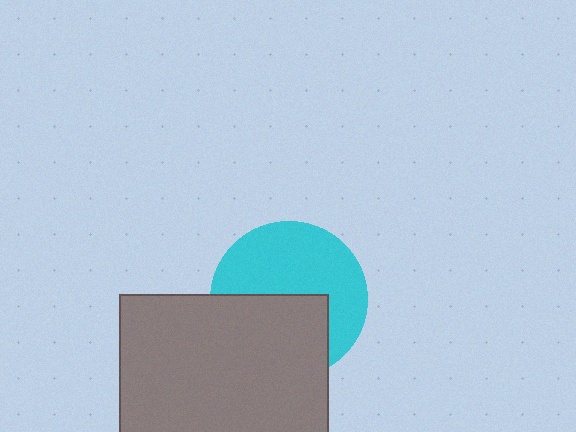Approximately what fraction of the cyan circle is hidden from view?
Roughly 44% of the cyan circle is hidden behind the gray rectangle.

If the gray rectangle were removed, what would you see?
You would see the complete cyan circle.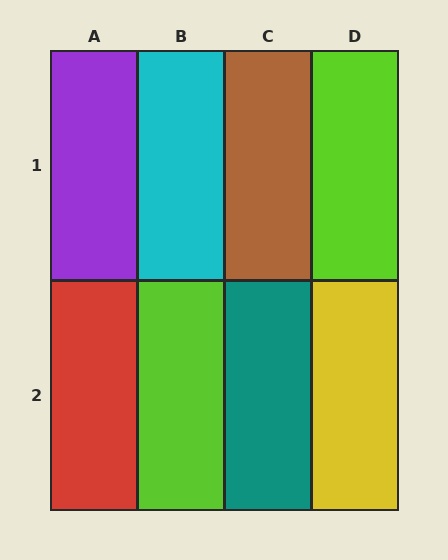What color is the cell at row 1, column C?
Brown.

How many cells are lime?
2 cells are lime.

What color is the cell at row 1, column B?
Cyan.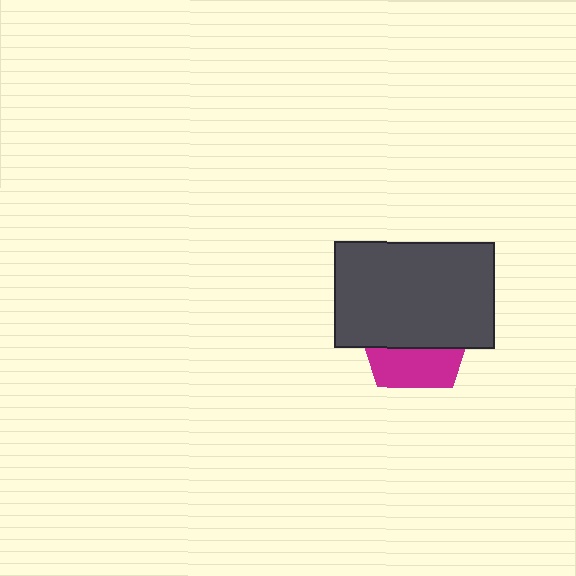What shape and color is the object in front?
The object in front is a dark gray rectangle.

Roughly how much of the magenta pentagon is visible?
A small part of it is visible (roughly 36%).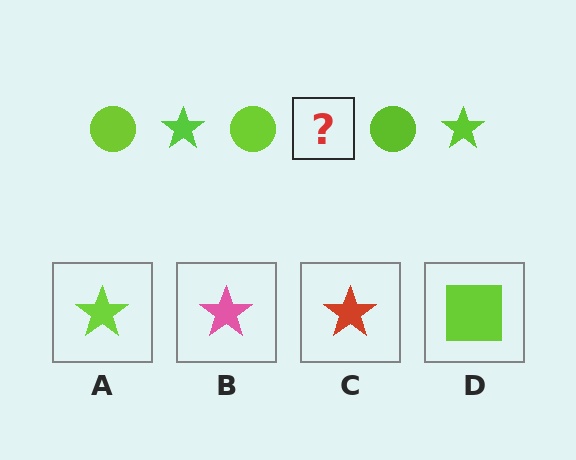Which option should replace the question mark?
Option A.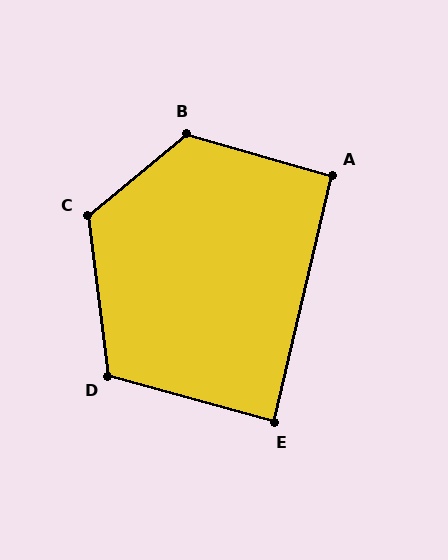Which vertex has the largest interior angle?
B, at approximately 125 degrees.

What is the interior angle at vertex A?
Approximately 93 degrees (approximately right).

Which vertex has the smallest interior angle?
E, at approximately 88 degrees.